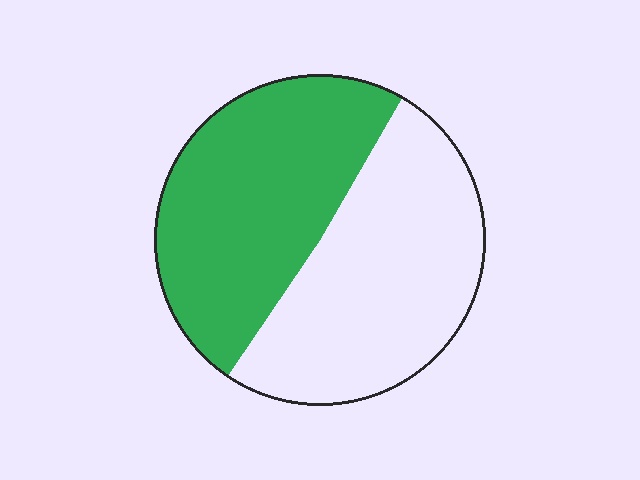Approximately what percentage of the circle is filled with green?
Approximately 50%.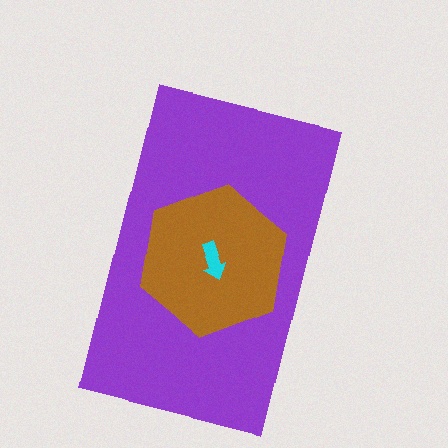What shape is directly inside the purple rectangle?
The brown hexagon.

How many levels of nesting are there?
3.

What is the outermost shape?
The purple rectangle.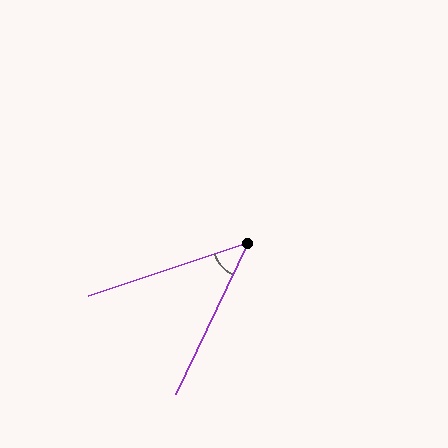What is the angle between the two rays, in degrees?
Approximately 46 degrees.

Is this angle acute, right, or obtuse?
It is acute.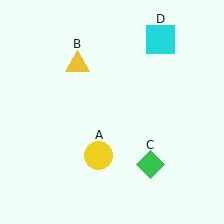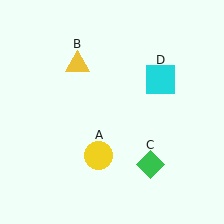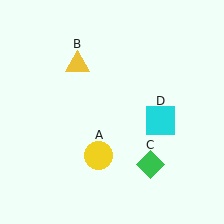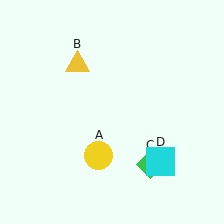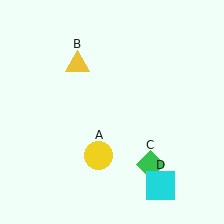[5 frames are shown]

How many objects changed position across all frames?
1 object changed position: cyan square (object D).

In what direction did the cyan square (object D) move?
The cyan square (object D) moved down.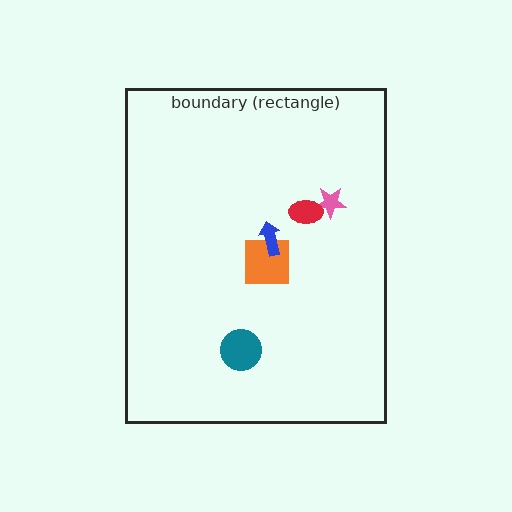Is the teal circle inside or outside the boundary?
Inside.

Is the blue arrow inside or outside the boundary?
Inside.